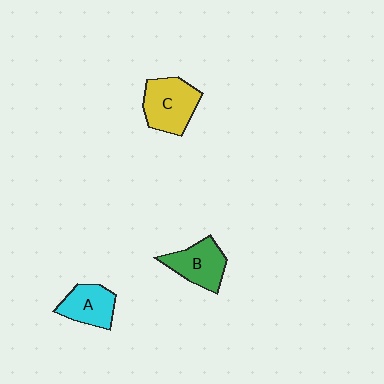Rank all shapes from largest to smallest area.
From largest to smallest: C (yellow), B (green), A (cyan).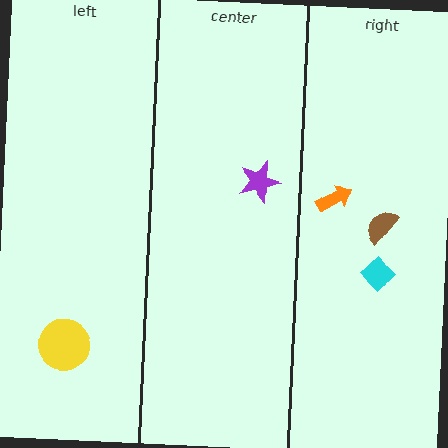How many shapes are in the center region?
1.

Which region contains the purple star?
The center region.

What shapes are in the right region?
The orange arrow, the cyan diamond, the brown semicircle.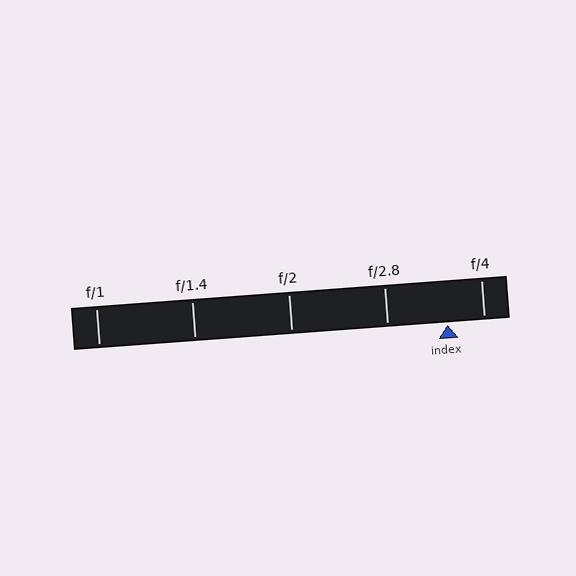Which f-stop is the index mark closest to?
The index mark is closest to f/4.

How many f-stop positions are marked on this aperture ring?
There are 5 f-stop positions marked.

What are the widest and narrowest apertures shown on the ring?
The widest aperture shown is f/1 and the narrowest is f/4.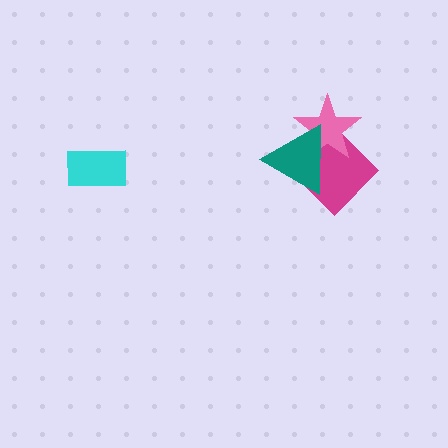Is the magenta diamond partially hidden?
Yes, it is partially covered by another shape.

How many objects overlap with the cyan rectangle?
0 objects overlap with the cyan rectangle.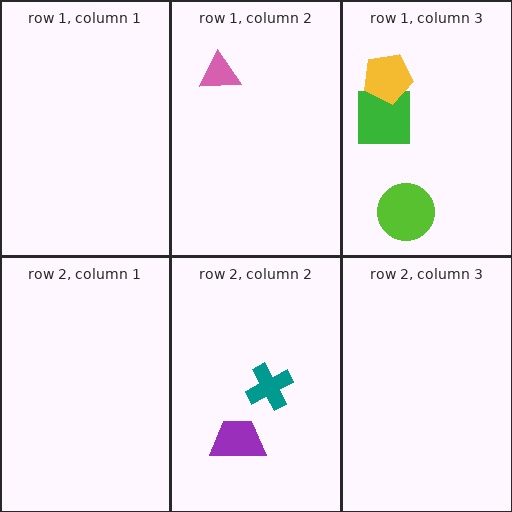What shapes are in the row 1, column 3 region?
The green square, the lime circle, the yellow pentagon.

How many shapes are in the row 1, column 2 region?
1.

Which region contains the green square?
The row 1, column 3 region.